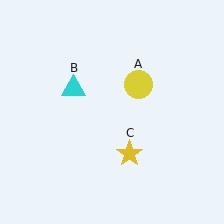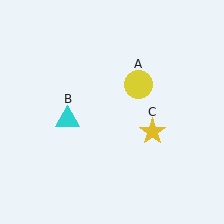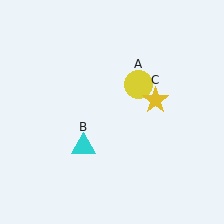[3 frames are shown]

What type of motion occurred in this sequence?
The cyan triangle (object B), yellow star (object C) rotated counterclockwise around the center of the scene.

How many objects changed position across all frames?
2 objects changed position: cyan triangle (object B), yellow star (object C).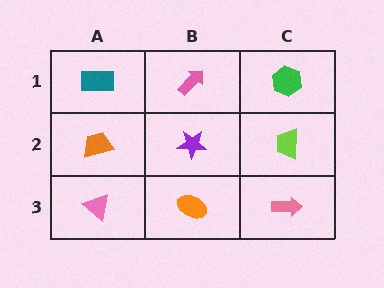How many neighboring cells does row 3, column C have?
2.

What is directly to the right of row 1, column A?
A pink arrow.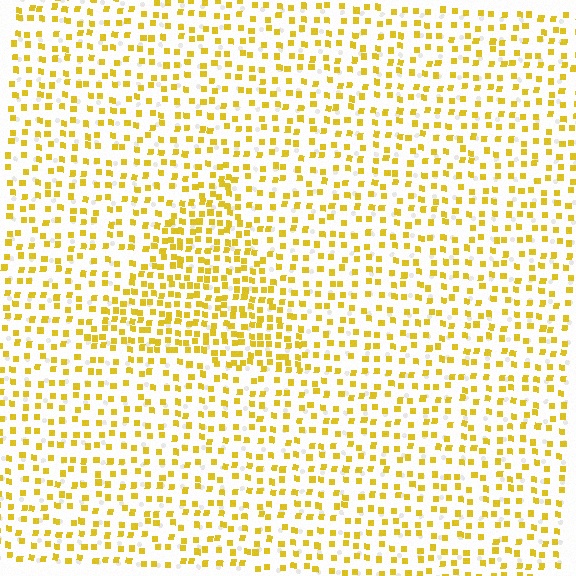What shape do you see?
I see a triangle.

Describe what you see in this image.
The image contains small yellow elements arranged at two different densities. A triangle-shaped region is visible where the elements are more densely packed than the surrounding area.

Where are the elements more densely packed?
The elements are more densely packed inside the triangle boundary.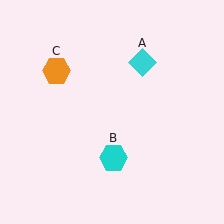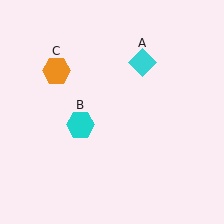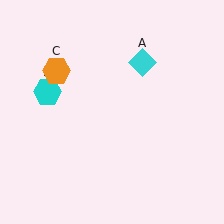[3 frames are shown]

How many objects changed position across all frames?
1 object changed position: cyan hexagon (object B).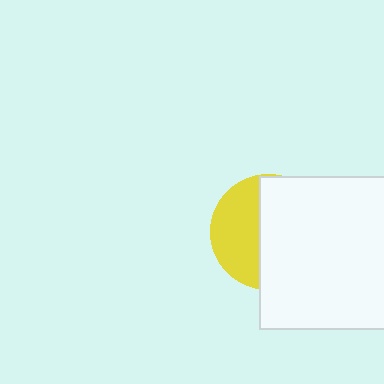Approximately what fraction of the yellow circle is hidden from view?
Roughly 59% of the yellow circle is hidden behind the white rectangle.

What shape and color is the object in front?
The object in front is a white rectangle.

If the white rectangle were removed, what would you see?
You would see the complete yellow circle.